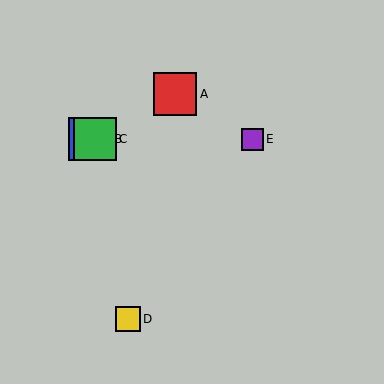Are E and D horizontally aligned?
No, E is at y≈139 and D is at y≈319.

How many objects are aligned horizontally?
3 objects (B, C, E) are aligned horizontally.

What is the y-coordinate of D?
Object D is at y≈319.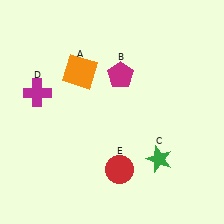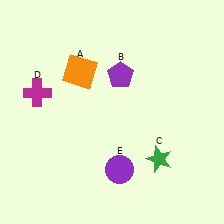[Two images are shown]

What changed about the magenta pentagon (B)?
In Image 1, B is magenta. In Image 2, it changed to purple.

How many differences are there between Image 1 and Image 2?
There are 2 differences between the two images.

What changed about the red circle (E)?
In Image 1, E is red. In Image 2, it changed to purple.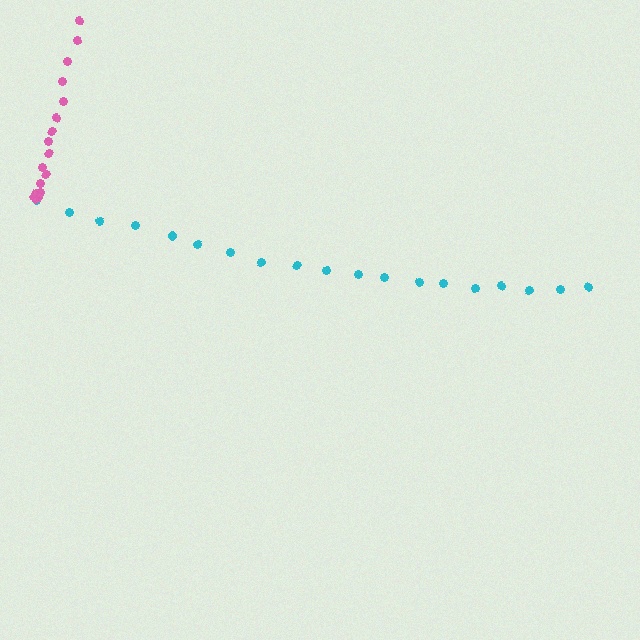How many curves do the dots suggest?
There are 2 distinct paths.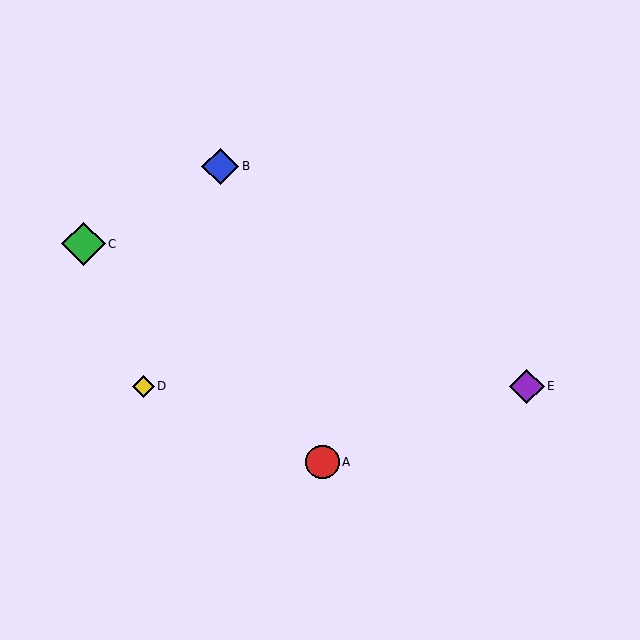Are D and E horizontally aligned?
Yes, both are at y≈386.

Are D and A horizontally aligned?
No, D is at y≈386 and A is at y≈462.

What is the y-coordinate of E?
Object E is at y≈386.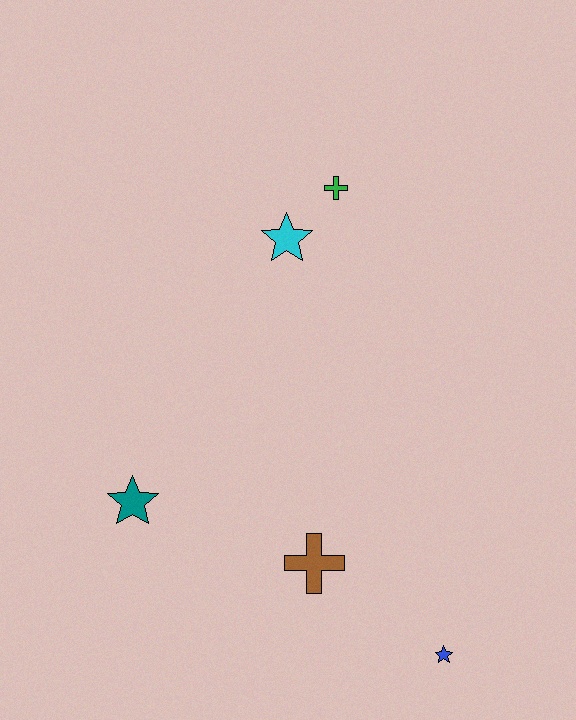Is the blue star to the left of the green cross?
No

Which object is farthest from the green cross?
The blue star is farthest from the green cross.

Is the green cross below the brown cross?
No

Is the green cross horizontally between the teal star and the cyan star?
No